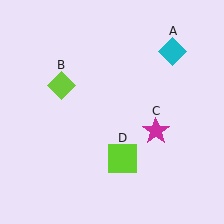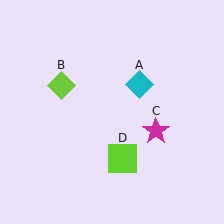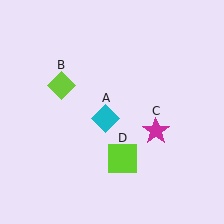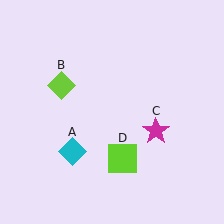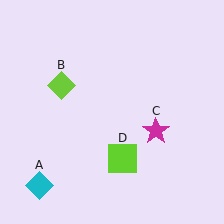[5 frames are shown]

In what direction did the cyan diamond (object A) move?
The cyan diamond (object A) moved down and to the left.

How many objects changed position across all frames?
1 object changed position: cyan diamond (object A).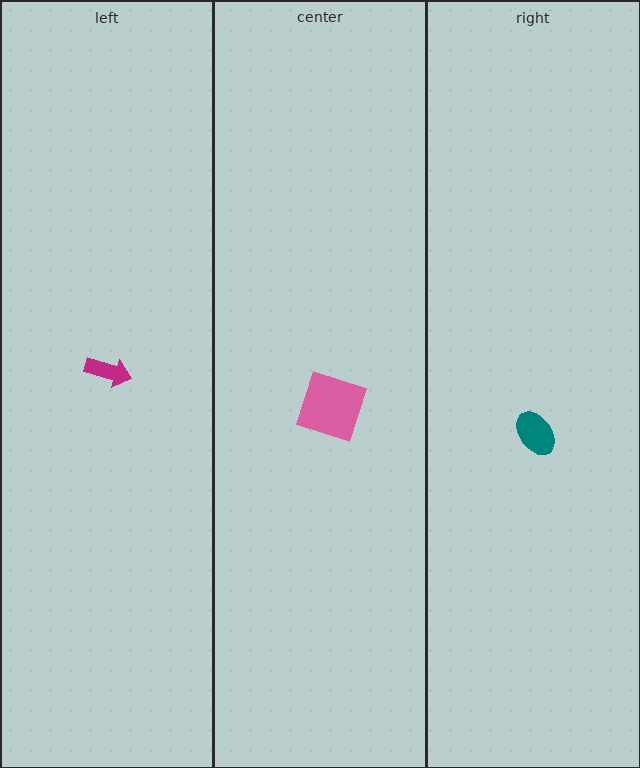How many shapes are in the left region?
1.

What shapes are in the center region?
The pink square.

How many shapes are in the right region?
1.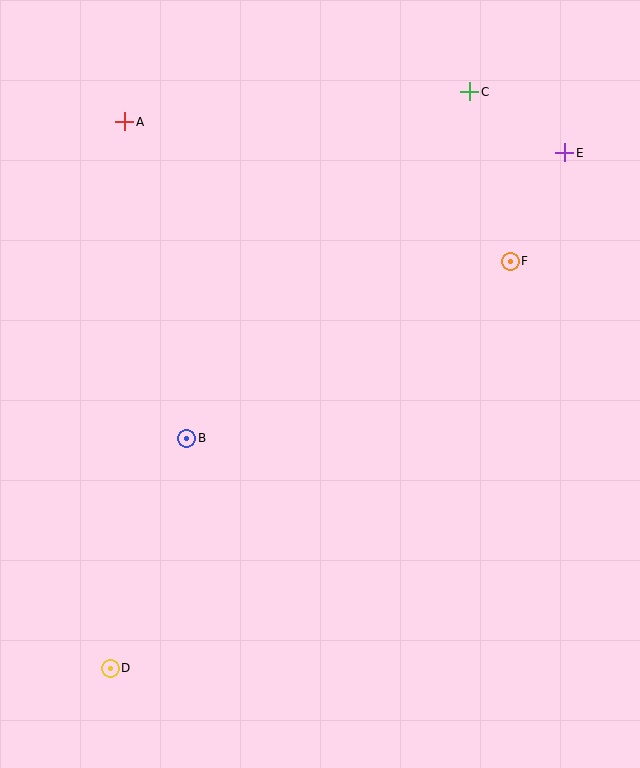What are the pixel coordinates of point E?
Point E is at (565, 153).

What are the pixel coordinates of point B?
Point B is at (187, 438).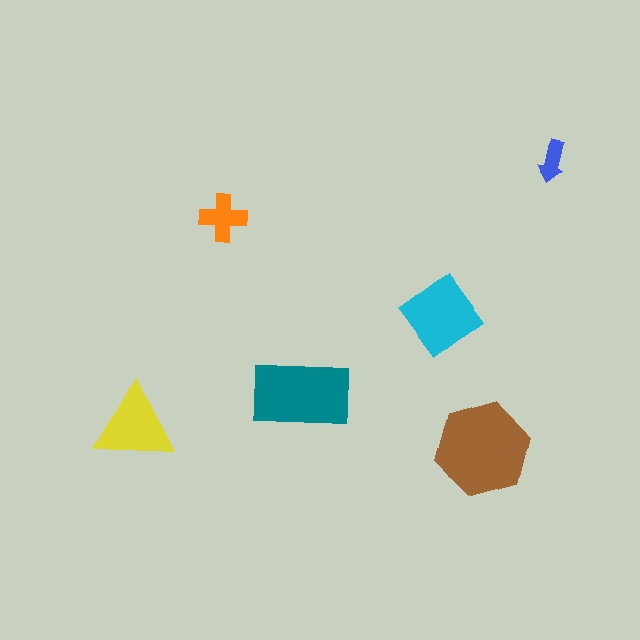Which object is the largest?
The brown hexagon.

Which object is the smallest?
The blue arrow.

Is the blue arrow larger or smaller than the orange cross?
Smaller.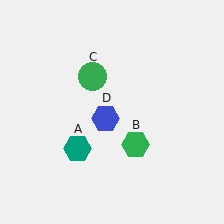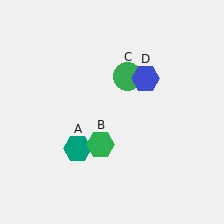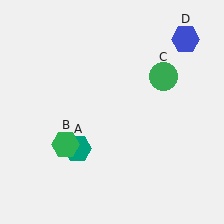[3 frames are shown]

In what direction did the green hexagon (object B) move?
The green hexagon (object B) moved left.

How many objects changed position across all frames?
3 objects changed position: green hexagon (object B), green circle (object C), blue hexagon (object D).